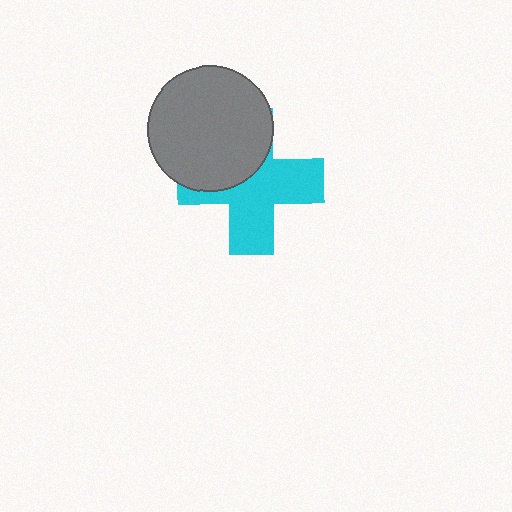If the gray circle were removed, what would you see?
You would see the complete cyan cross.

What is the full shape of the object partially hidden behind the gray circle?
The partially hidden object is a cyan cross.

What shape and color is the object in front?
The object in front is a gray circle.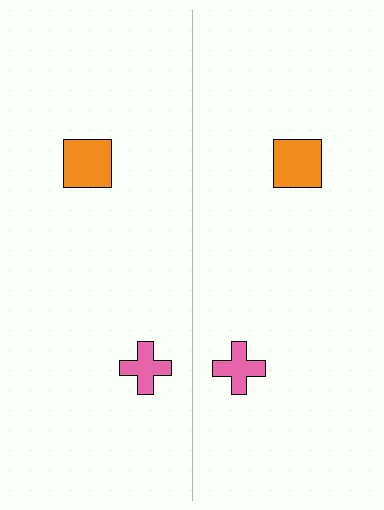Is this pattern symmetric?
Yes, this pattern has bilateral (reflection) symmetry.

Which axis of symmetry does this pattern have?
The pattern has a vertical axis of symmetry running through the center of the image.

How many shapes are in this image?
There are 4 shapes in this image.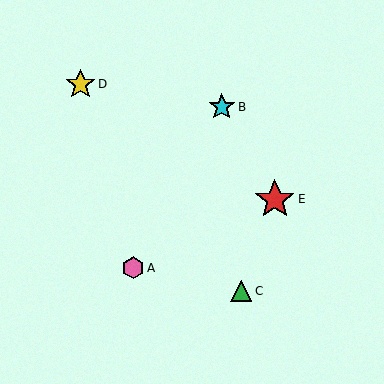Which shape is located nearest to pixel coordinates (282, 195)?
The red star (labeled E) at (275, 199) is nearest to that location.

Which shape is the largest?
The red star (labeled E) is the largest.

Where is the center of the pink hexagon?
The center of the pink hexagon is at (133, 268).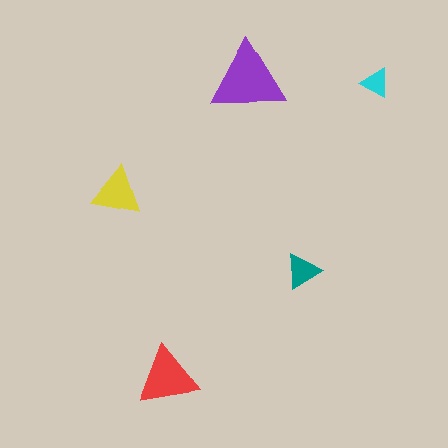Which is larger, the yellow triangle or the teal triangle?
The yellow one.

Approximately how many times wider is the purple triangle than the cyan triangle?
About 2.5 times wider.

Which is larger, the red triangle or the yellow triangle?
The red one.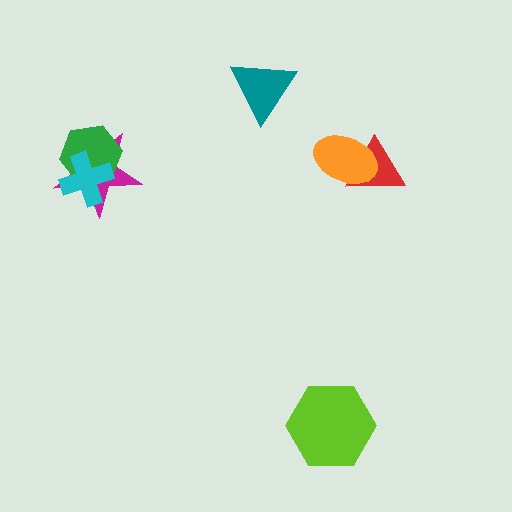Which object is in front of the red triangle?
The orange ellipse is in front of the red triangle.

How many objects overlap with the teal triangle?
0 objects overlap with the teal triangle.